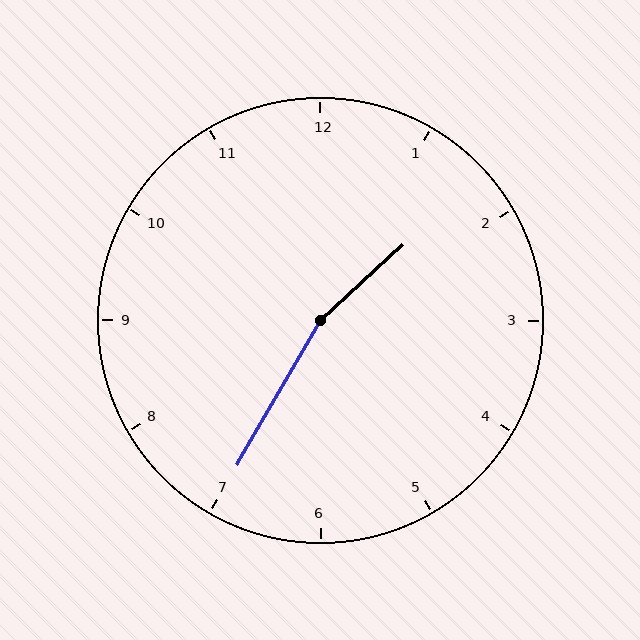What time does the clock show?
1:35.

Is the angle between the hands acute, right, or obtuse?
It is obtuse.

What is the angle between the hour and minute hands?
Approximately 162 degrees.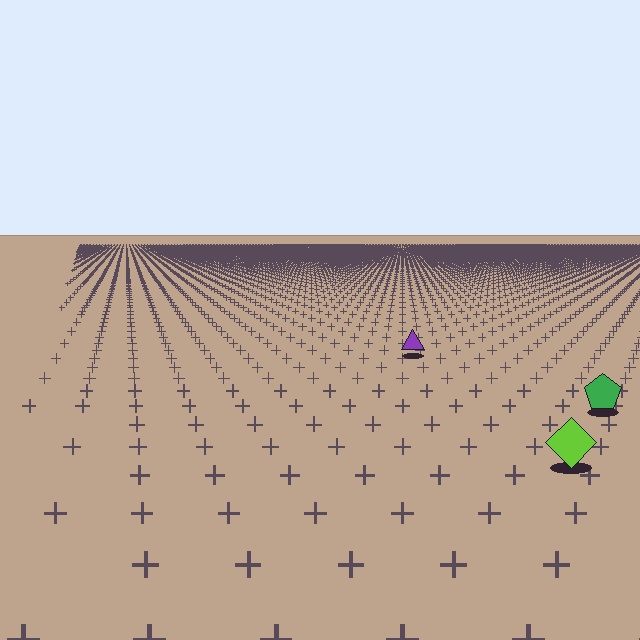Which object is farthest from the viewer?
The purple triangle is farthest from the viewer. It appears smaller and the ground texture around it is denser.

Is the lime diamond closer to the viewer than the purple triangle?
Yes. The lime diamond is closer — you can tell from the texture gradient: the ground texture is coarser near it.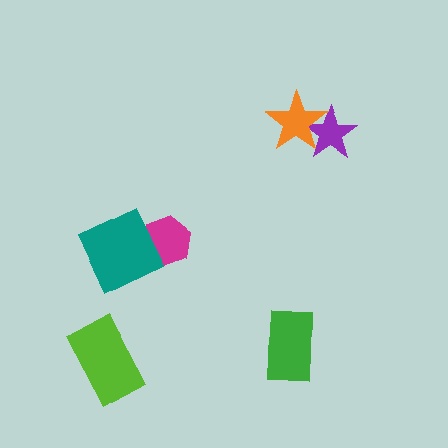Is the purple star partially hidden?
Yes, it is partially covered by another shape.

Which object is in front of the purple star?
The orange star is in front of the purple star.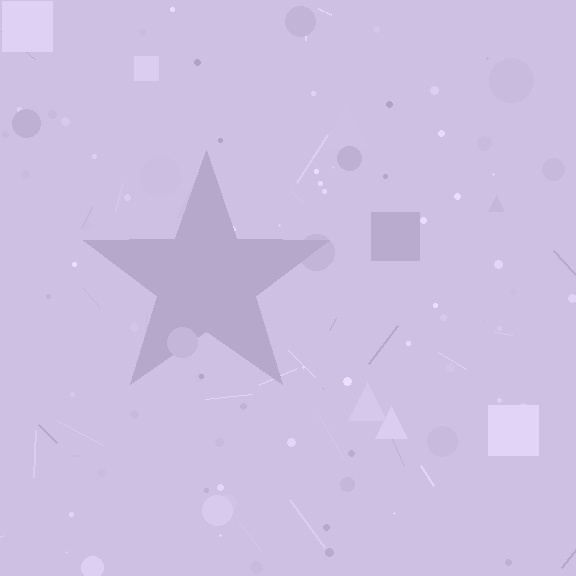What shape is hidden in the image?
A star is hidden in the image.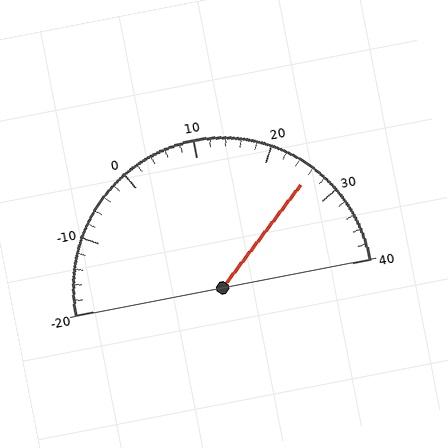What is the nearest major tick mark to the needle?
The nearest major tick mark is 30.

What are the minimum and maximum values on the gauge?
The gauge ranges from -20 to 40.